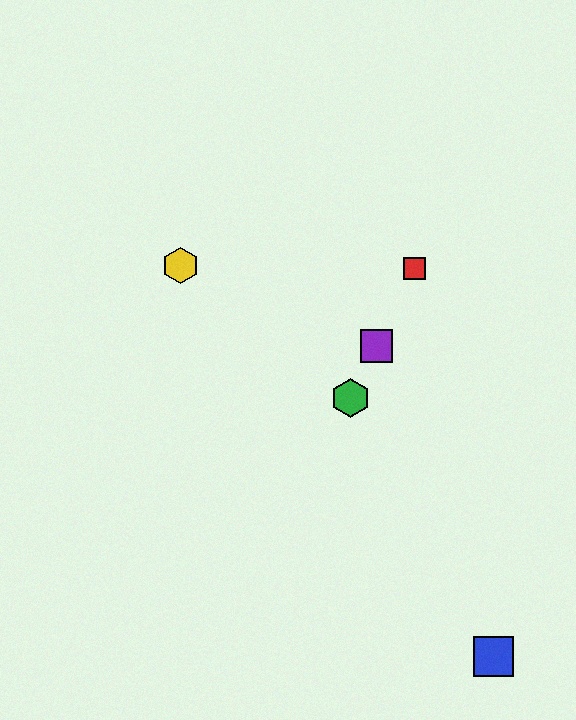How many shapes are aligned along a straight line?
3 shapes (the red square, the green hexagon, the purple square) are aligned along a straight line.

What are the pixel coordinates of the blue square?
The blue square is at (493, 656).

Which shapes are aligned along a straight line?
The red square, the green hexagon, the purple square are aligned along a straight line.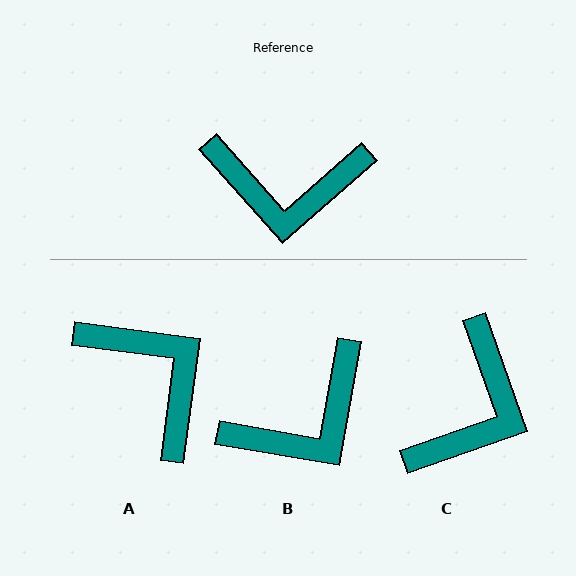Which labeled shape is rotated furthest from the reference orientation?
A, about 131 degrees away.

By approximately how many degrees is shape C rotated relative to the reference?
Approximately 68 degrees counter-clockwise.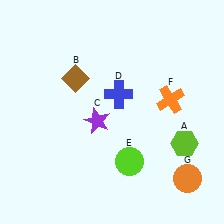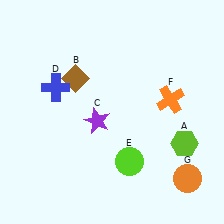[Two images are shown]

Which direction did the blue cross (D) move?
The blue cross (D) moved left.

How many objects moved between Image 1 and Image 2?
1 object moved between the two images.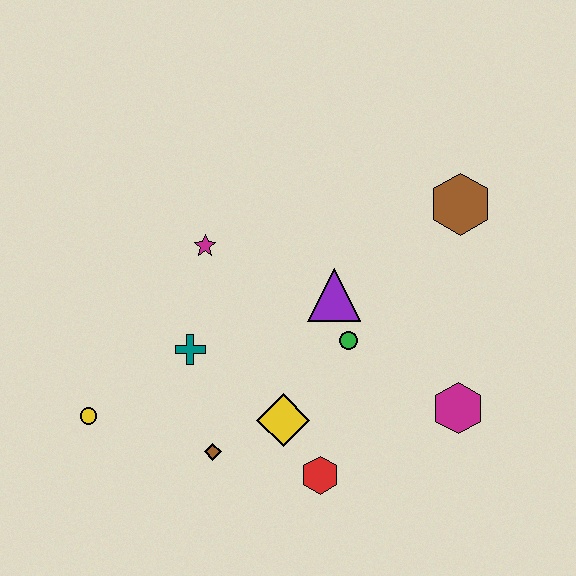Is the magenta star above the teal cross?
Yes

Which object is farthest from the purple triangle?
The yellow circle is farthest from the purple triangle.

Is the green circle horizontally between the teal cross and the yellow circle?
No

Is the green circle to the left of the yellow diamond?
No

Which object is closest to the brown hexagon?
The purple triangle is closest to the brown hexagon.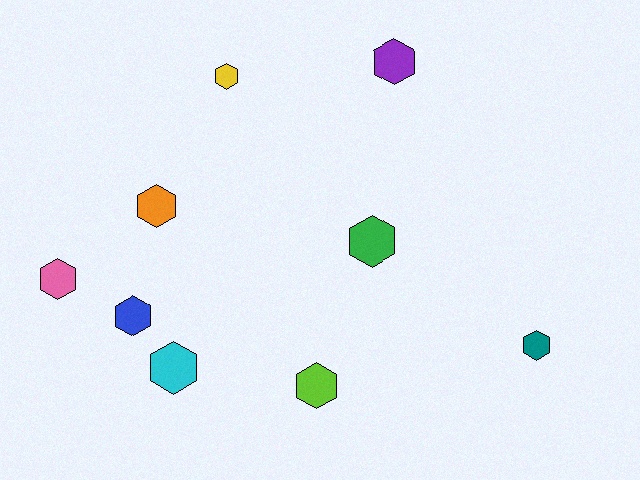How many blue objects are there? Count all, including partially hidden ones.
There is 1 blue object.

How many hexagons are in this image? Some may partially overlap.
There are 9 hexagons.